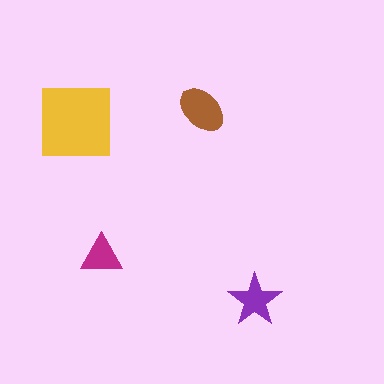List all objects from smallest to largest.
The magenta triangle, the purple star, the brown ellipse, the yellow square.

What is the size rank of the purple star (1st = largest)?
3rd.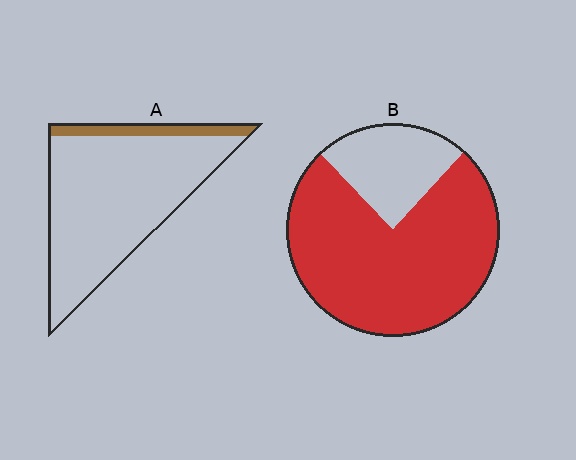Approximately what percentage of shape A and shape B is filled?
A is approximately 10% and B is approximately 75%.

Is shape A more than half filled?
No.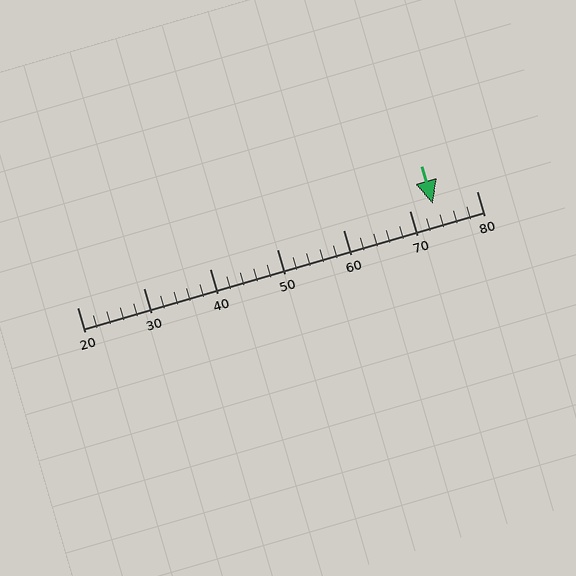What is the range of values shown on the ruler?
The ruler shows values from 20 to 80.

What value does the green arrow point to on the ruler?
The green arrow points to approximately 74.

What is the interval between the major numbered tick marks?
The major tick marks are spaced 10 units apart.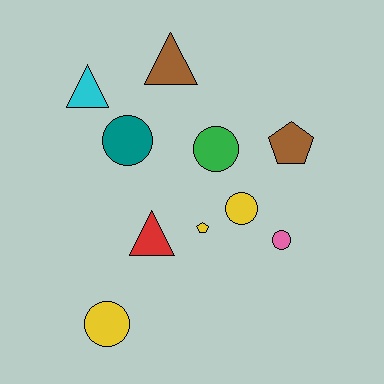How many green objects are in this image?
There is 1 green object.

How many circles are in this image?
There are 5 circles.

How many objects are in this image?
There are 10 objects.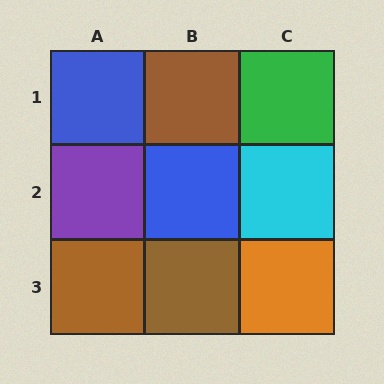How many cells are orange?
1 cell is orange.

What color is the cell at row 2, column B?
Blue.